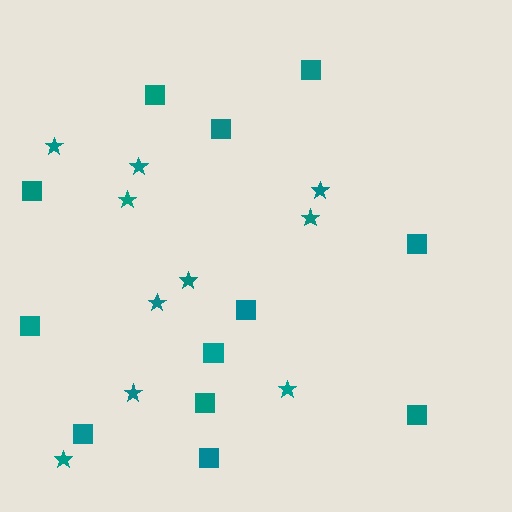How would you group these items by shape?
There are 2 groups: one group of squares (12) and one group of stars (10).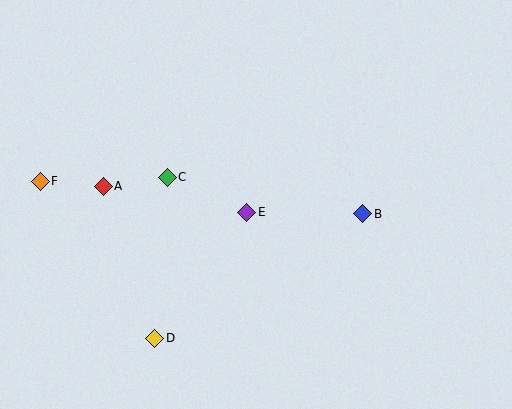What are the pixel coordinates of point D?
Point D is at (155, 338).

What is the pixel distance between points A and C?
The distance between A and C is 64 pixels.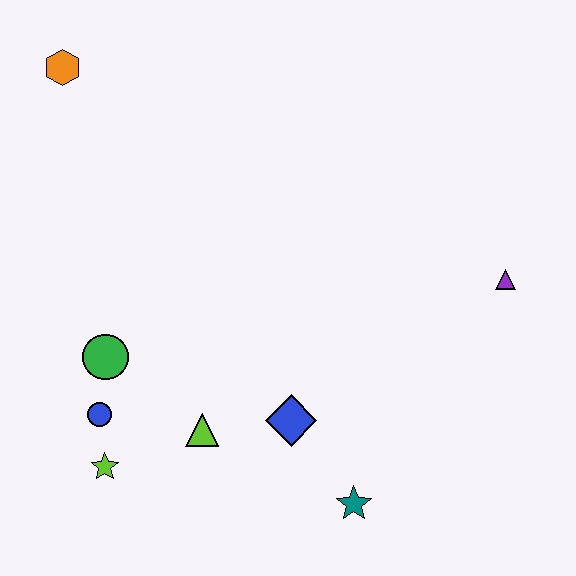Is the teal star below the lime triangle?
Yes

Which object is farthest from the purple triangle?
The orange hexagon is farthest from the purple triangle.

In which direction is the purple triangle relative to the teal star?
The purple triangle is above the teal star.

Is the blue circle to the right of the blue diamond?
No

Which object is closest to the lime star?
The blue circle is closest to the lime star.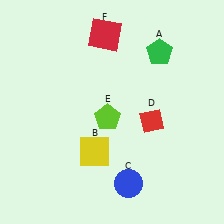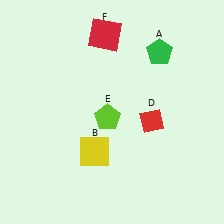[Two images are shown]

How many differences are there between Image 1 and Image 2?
There is 1 difference between the two images.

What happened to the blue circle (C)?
The blue circle (C) was removed in Image 2. It was in the bottom-right area of Image 1.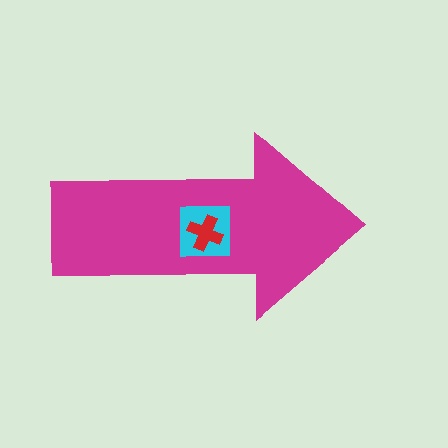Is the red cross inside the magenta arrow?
Yes.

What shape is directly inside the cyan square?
The red cross.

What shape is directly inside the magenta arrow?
The cyan square.